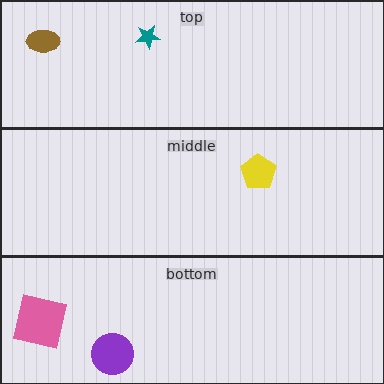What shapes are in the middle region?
The yellow pentagon.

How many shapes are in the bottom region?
2.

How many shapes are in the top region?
2.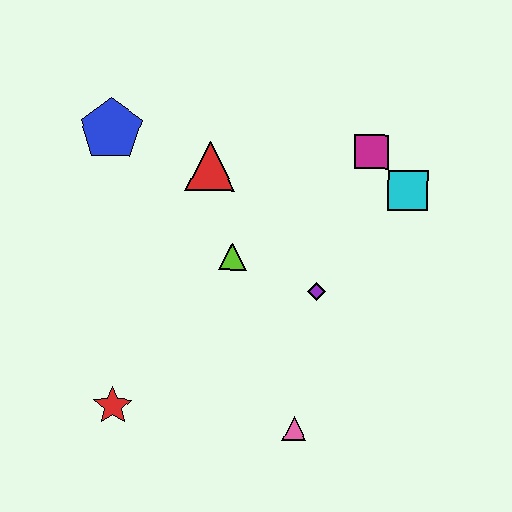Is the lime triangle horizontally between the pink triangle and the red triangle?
Yes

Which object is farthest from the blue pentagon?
The pink triangle is farthest from the blue pentagon.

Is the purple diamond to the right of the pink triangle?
Yes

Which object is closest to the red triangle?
The lime triangle is closest to the red triangle.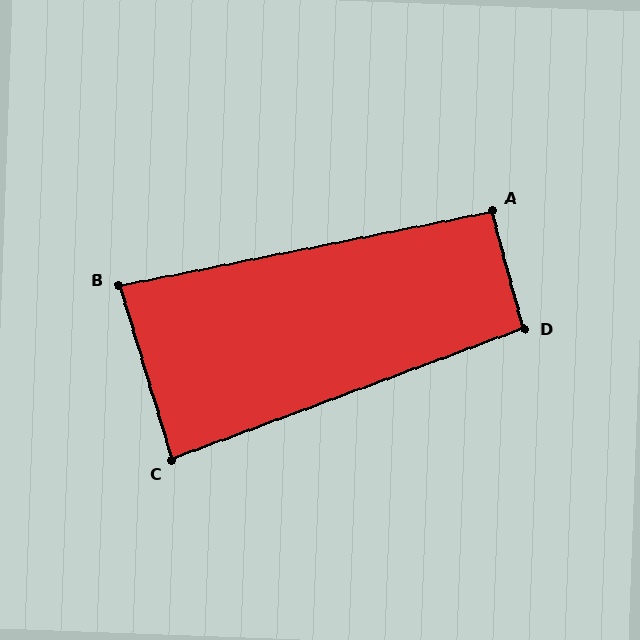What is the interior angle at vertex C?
Approximately 86 degrees (approximately right).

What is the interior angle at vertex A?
Approximately 94 degrees (approximately right).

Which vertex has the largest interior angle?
D, at approximately 95 degrees.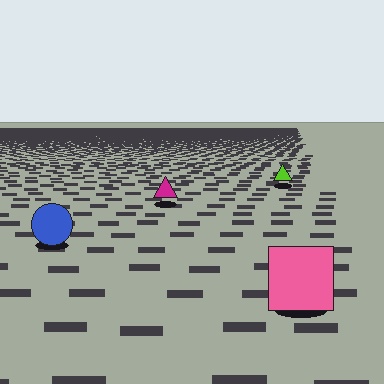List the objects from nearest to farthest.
From nearest to farthest: the pink square, the blue circle, the magenta triangle, the lime triangle.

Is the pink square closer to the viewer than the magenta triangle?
Yes. The pink square is closer — you can tell from the texture gradient: the ground texture is coarser near it.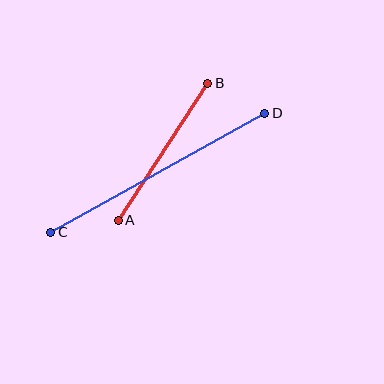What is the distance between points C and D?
The distance is approximately 245 pixels.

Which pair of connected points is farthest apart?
Points C and D are farthest apart.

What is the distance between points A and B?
The distance is approximately 163 pixels.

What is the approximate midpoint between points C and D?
The midpoint is at approximately (158, 173) pixels.